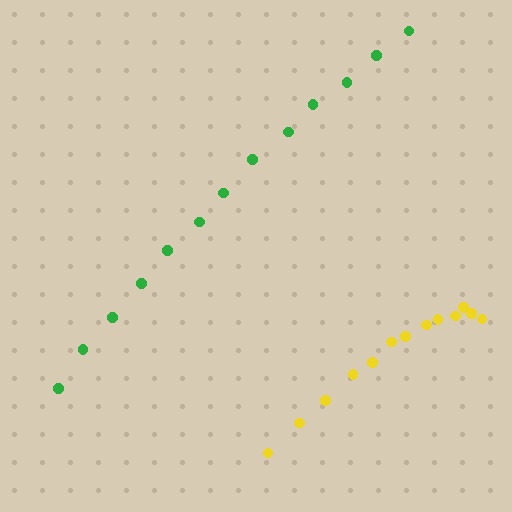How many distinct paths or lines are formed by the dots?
There are 2 distinct paths.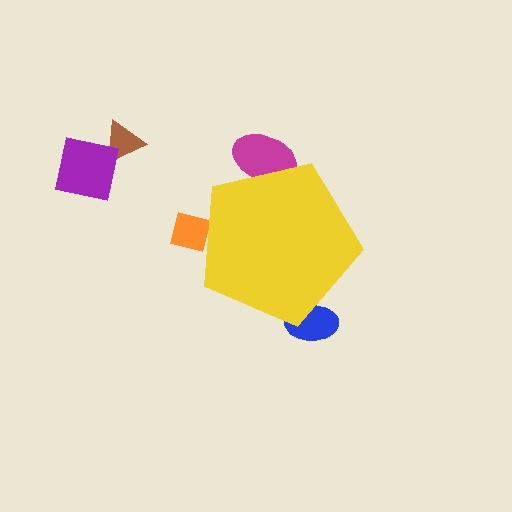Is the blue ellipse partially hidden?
Yes, the blue ellipse is partially hidden behind the yellow pentagon.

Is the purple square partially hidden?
No, the purple square is fully visible.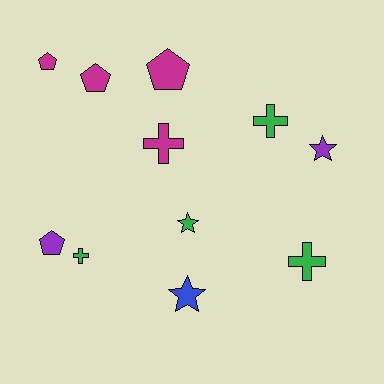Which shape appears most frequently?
Pentagon, with 4 objects.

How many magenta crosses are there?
There is 1 magenta cross.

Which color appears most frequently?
Green, with 4 objects.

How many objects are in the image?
There are 11 objects.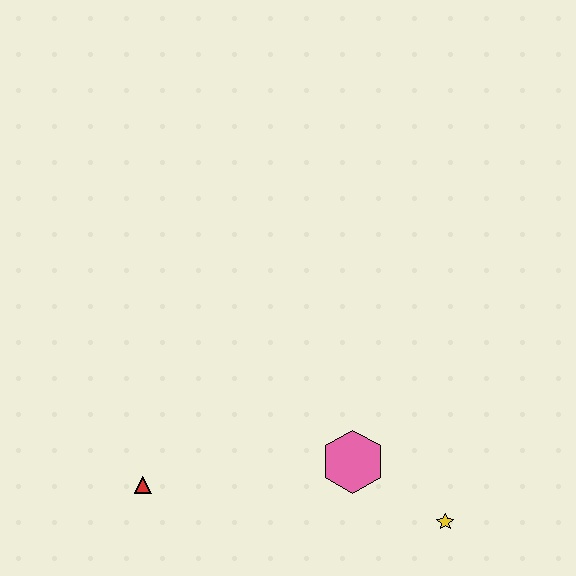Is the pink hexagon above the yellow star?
Yes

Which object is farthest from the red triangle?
The yellow star is farthest from the red triangle.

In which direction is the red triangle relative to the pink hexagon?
The red triangle is to the left of the pink hexagon.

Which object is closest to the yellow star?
The pink hexagon is closest to the yellow star.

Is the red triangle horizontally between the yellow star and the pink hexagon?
No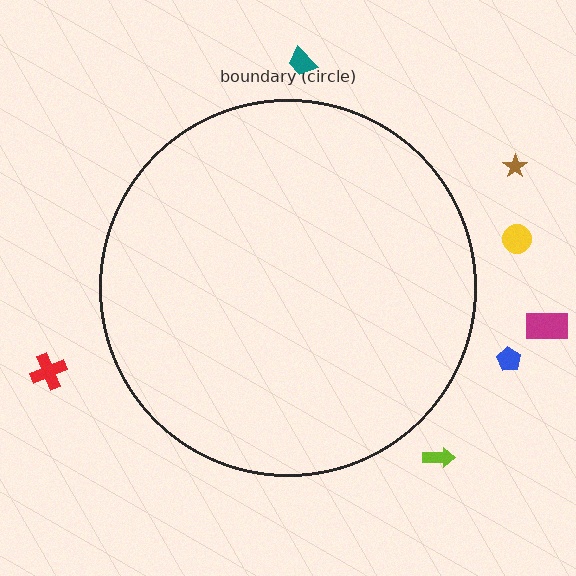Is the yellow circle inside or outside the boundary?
Outside.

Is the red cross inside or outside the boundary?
Outside.